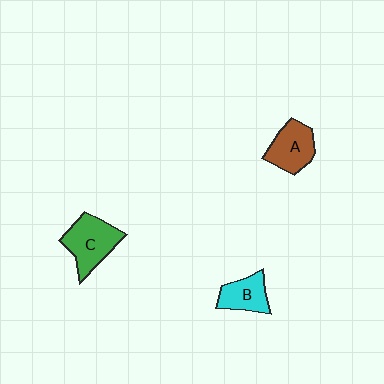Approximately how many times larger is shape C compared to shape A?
Approximately 1.2 times.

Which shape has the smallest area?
Shape B (cyan).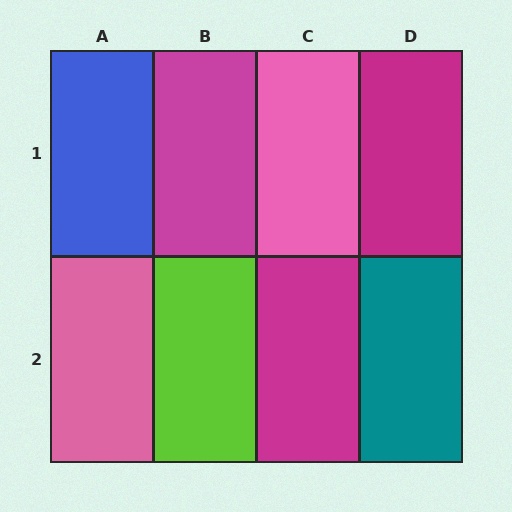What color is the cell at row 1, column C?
Pink.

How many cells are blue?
1 cell is blue.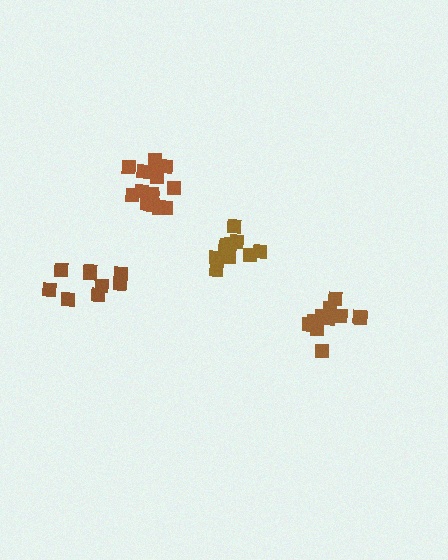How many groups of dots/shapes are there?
There are 4 groups.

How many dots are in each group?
Group 1: 15 dots, Group 2: 12 dots, Group 3: 9 dots, Group 4: 12 dots (48 total).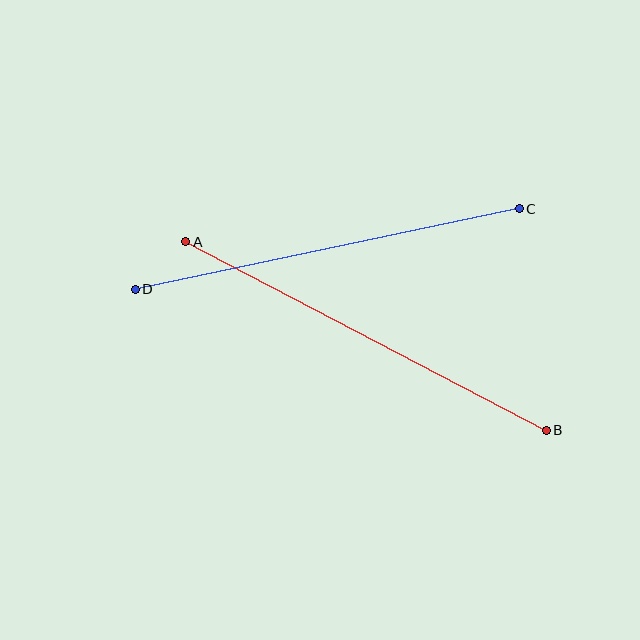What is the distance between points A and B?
The distance is approximately 407 pixels.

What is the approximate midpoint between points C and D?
The midpoint is at approximately (327, 249) pixels.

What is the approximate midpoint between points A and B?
The midpoint is at approximately (366, 336) pixels.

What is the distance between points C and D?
The distance is approximately 392 pixels.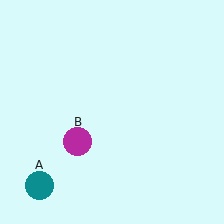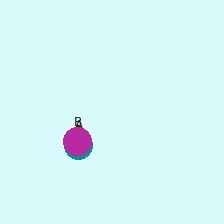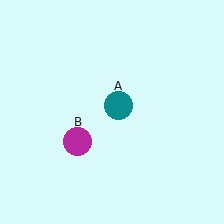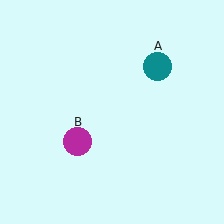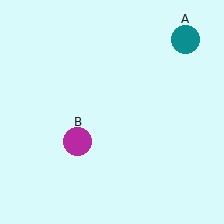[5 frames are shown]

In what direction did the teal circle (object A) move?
The teal circle (object A) moved up and to the right.